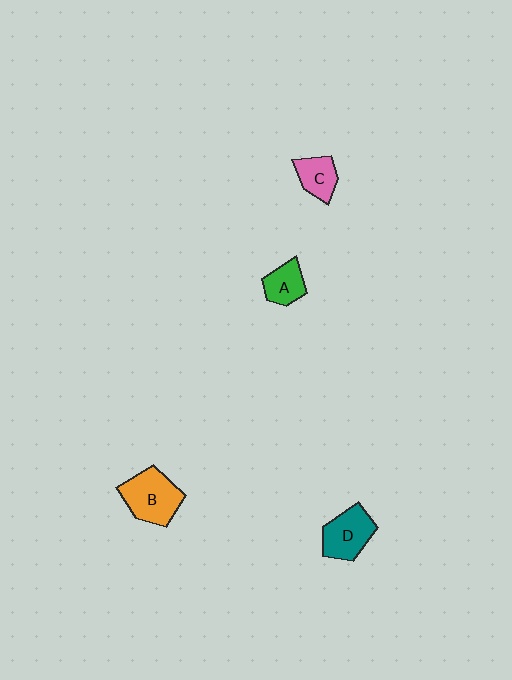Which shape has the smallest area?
Shape A (green).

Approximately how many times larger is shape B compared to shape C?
Approximately 1.7 times.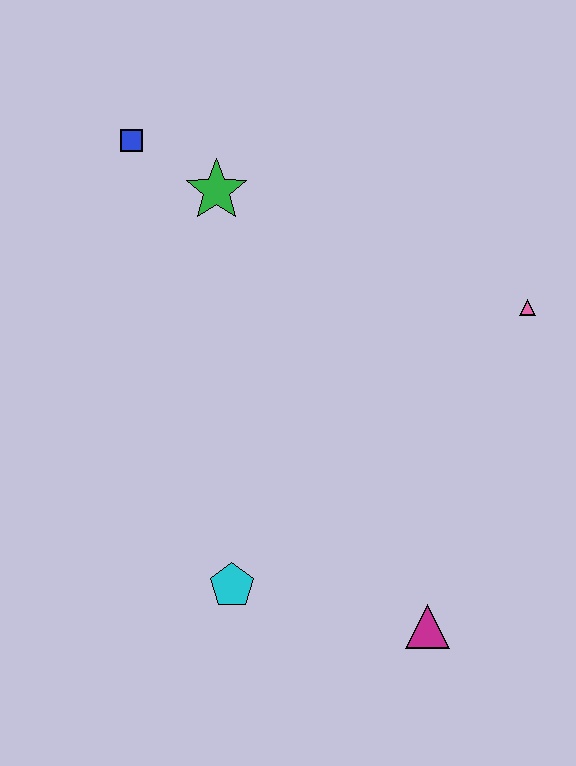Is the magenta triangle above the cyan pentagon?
No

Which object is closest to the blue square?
The green star is closest to the blue square.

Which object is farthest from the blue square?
The magenta triangle is farthest from the blue square.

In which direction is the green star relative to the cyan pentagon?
The green star is above the cyan pentagon.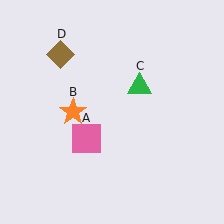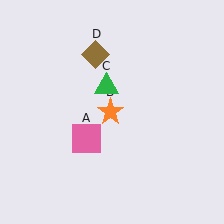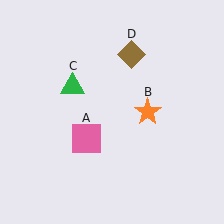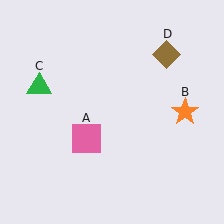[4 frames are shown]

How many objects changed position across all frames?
3 objects changed position: orange star (object B), green triangle (object C), brown diamond (object D).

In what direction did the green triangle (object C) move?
The green triangle (object C) moved left.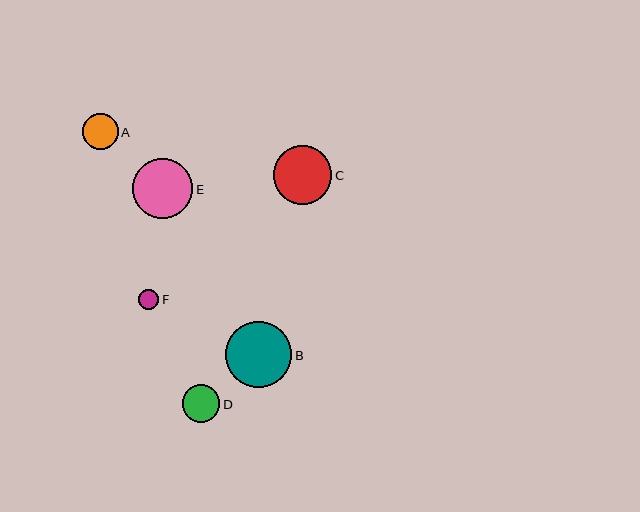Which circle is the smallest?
Circle F is the smallest with a size of approximately 20 pixels.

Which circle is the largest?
Circle B is the largest with a size of approximately 66 pixels.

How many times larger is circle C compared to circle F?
Circle C is approximately 2.9 times the size of circle F.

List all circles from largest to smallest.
From largest to smallest: B, E, C, D, A, F.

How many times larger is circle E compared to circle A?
Circle E is approximately 1.6 times the size of circle A.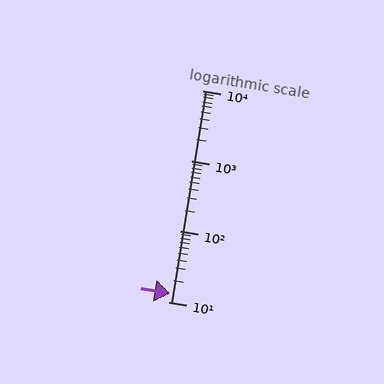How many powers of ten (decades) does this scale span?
The scale spans 3 decades, from 10 to 10000.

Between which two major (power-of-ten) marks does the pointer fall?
The pointer is between 10 and 100.